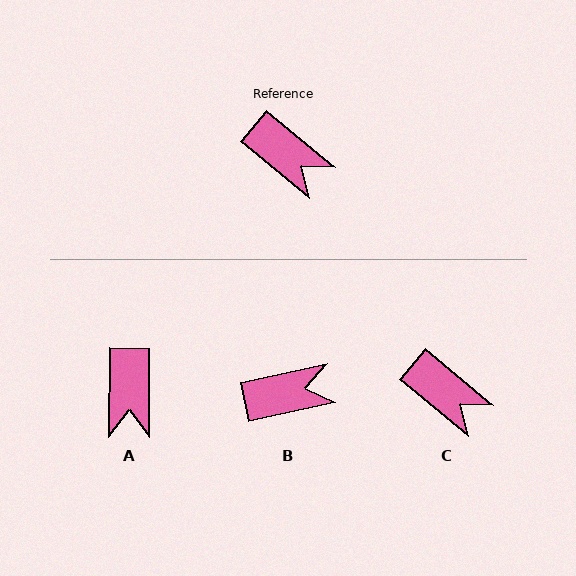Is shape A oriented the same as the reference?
No, it is off by about 51 degrees.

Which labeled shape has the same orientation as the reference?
C.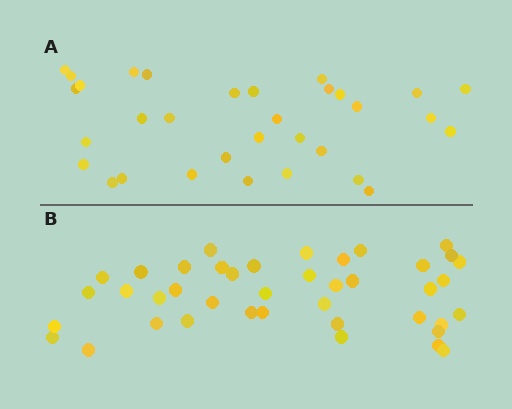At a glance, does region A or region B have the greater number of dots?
Region B (the bottom region) has more dots.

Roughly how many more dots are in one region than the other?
Region B has roughly 8 or so more dots than region A.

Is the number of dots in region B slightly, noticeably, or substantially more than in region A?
Region B has noticeably more, but not dramatically so. The ratio is roughly 1.3 to 1.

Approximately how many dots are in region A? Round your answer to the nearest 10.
About 30 dots. (The exact count is 32, which rounds to 30.)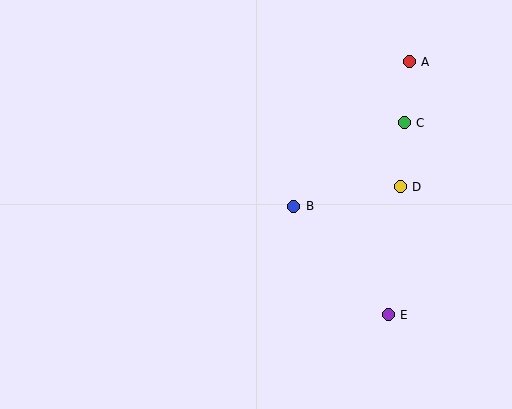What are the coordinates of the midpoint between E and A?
The midpoint between E and A is at (399, 188).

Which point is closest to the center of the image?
Point B at (294, 206) is closest to the center.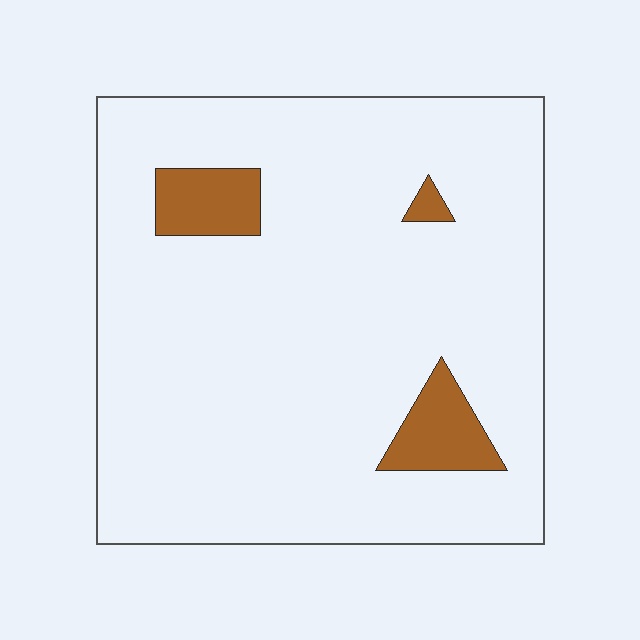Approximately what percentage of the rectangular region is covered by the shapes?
Approximately 10%.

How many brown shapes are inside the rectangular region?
3.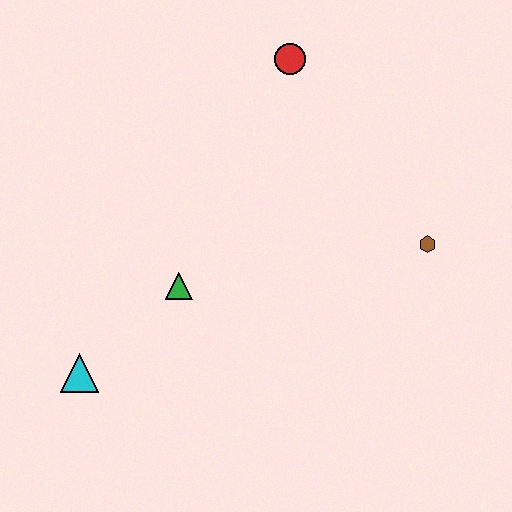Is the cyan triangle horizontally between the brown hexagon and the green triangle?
No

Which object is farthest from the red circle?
The cyan triangle is farthest from the red circle.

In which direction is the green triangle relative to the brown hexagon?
The green triangle is to the left of the brown hexagon.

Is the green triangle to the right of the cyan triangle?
Yes